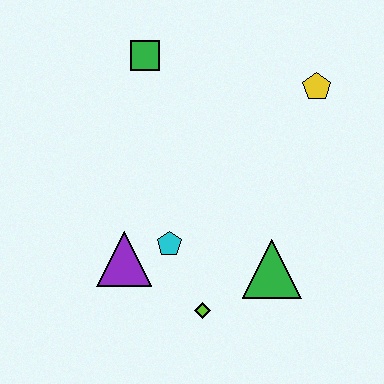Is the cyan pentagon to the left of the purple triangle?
No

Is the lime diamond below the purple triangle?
Yes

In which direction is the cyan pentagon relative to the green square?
The cyan pentagon is below the green square.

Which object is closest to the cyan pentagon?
The purple triangle is closest to the cyan pentagon.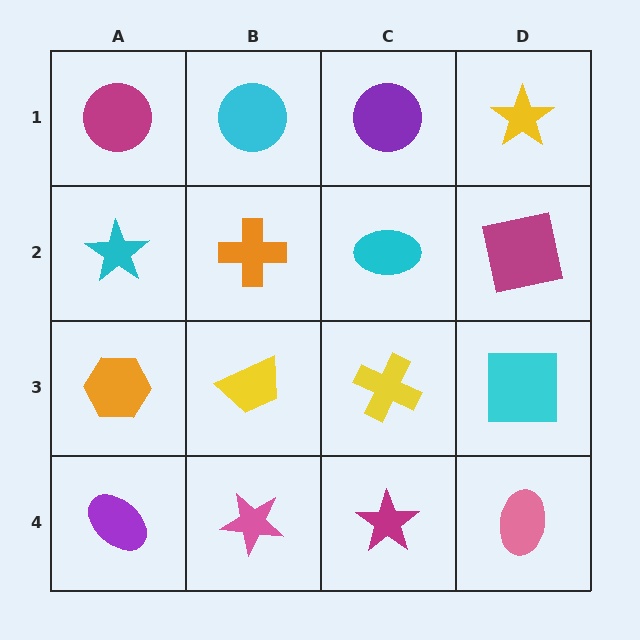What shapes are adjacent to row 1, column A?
A cyan star (row 2, column A), a cyan circle (row 1, column B).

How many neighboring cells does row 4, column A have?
2.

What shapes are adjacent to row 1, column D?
A magenta square (row 2, column D), a purple circle (row 1, column C).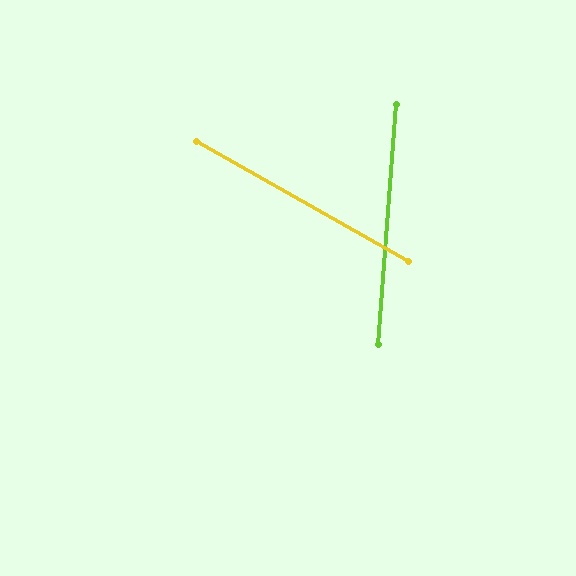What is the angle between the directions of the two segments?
Approximately 65 degrees.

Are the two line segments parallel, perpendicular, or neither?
Neither parallel nor perpendicular — they differ by about 65°.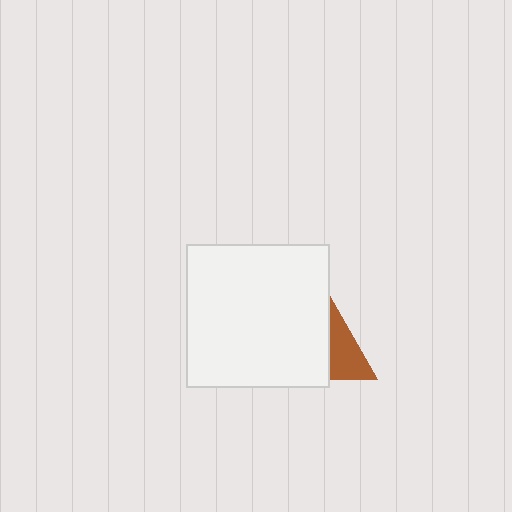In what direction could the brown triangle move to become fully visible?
The brown triangle could move right. That would shift it out from behind the white square entirely.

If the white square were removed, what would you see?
You would see the complete brown triangle.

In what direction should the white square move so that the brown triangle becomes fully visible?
The white square should move left. That is the shortest direction to clear the overlap and leave the brown triangle fully visible.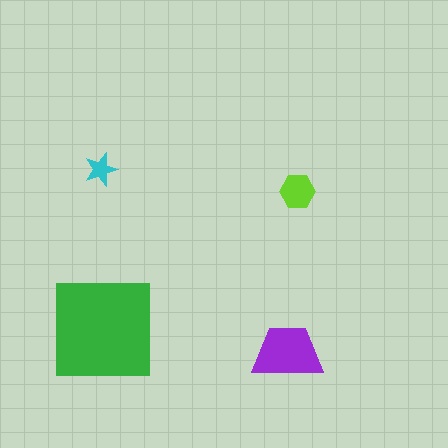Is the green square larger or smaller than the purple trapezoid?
Larger.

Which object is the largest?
The green square.